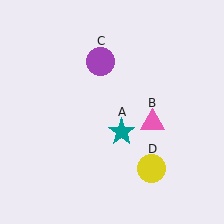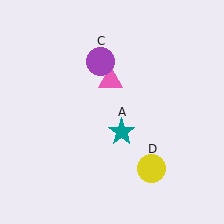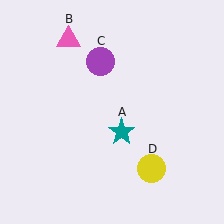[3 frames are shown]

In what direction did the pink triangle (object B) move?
The pink triangle (object B) moved up and to the left.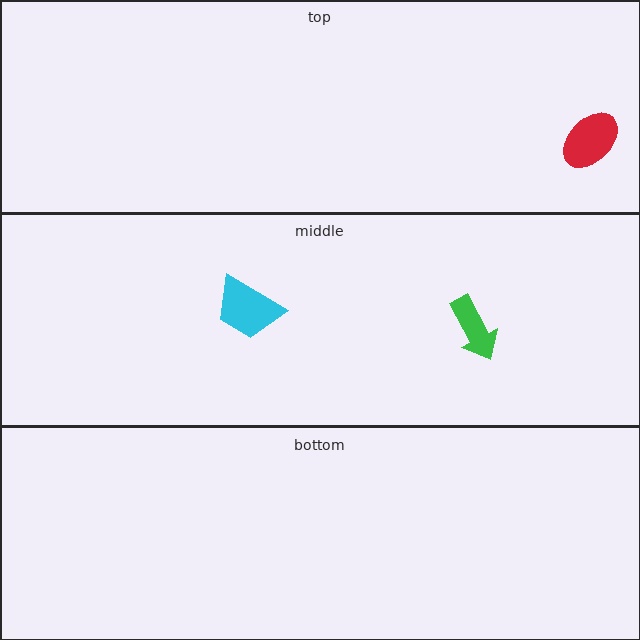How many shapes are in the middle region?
2.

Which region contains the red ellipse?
The top region.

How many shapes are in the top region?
1.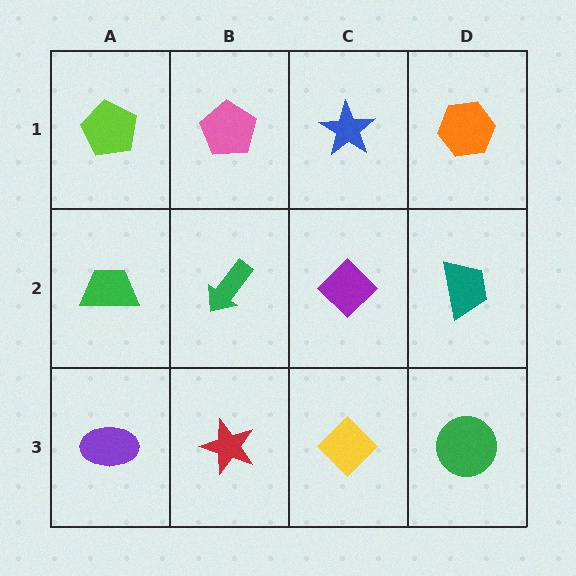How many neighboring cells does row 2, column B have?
4.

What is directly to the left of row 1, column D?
A blue star.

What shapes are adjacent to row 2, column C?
A blue star (row 1, column C), a yellow diamond (row 3, column C), a green arrow (row 2, column B), a teal trapezoid (row 2, column D).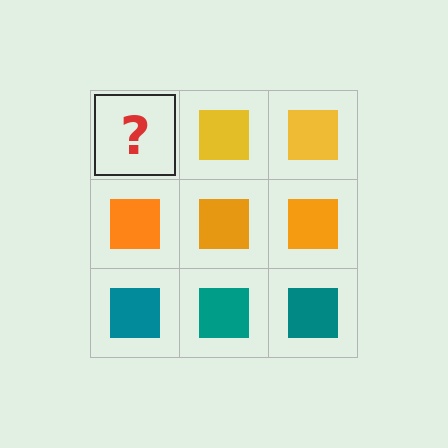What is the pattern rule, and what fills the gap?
The rule is that each row has a consistent color. The gap should be filled with a yellow square.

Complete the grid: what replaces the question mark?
The question mark should be replaced with a yellow square.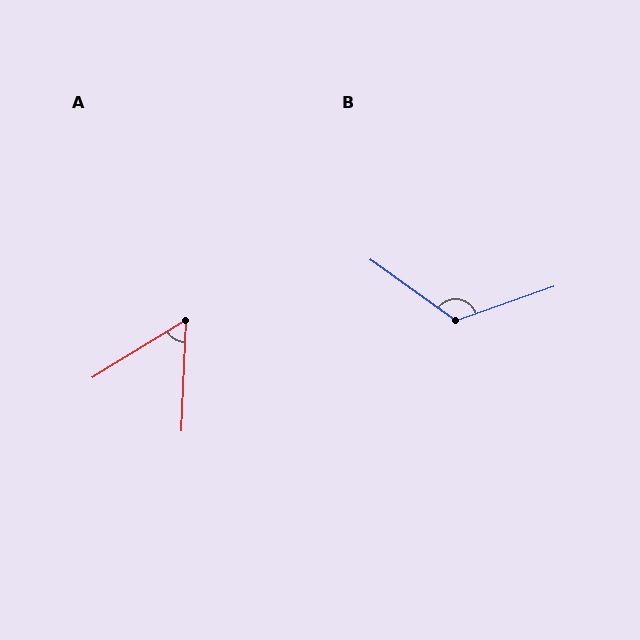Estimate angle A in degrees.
Approximately 56 degrees.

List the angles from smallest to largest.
A (56°), B (125°).